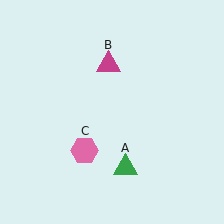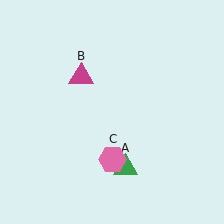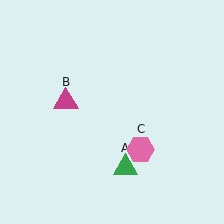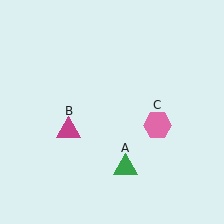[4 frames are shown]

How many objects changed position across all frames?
2 objects changed position: magenta triangle (object B), pink hexagon (object C).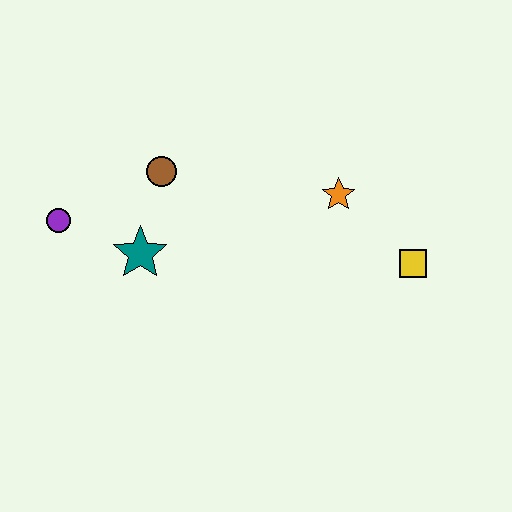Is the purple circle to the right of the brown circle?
No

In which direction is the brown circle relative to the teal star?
The brown circle is above the teal star.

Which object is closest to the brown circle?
The teal star is closest to the brown circle.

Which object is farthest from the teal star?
The yellow square is farthest from the teal star.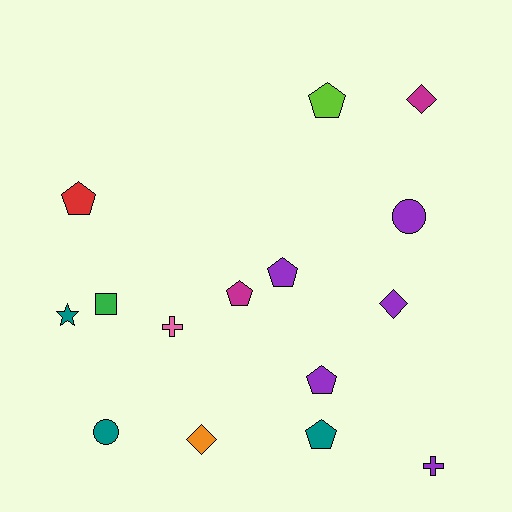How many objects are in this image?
There are 15 objects.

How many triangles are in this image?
There are no triangles.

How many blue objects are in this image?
There are no blue objects.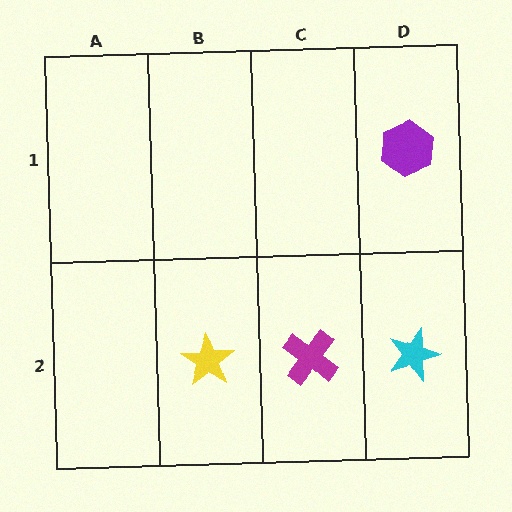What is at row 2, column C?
A magenta cross.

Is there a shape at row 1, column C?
No, that cell is empty.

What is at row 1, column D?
A purple hexagon.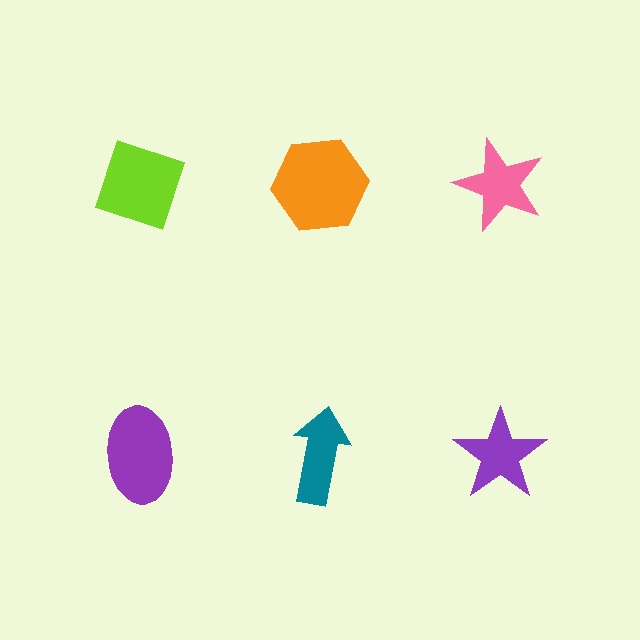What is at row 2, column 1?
A purple ellipse.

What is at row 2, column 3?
A purple star.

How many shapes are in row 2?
3 shapes.